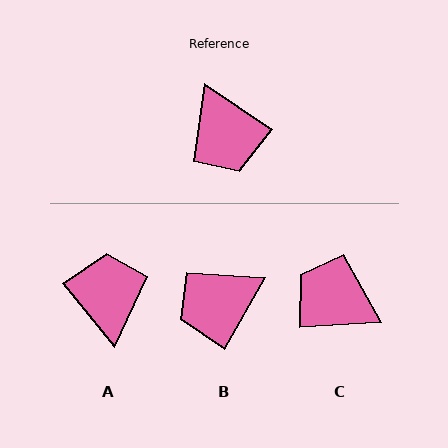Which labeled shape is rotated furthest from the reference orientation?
A, about 163 degrees away.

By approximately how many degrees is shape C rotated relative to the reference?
Approximately 143 degrees clockwise.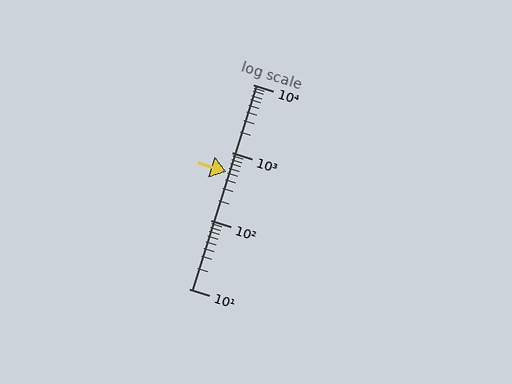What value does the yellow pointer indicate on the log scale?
The pointer indicates approximately 530.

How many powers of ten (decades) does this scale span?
The scale spans 3 decades, from 10 to 10000.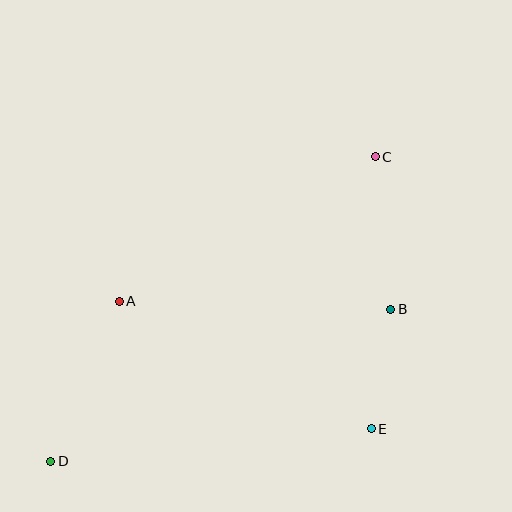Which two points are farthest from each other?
Points C and D are farthest from each other.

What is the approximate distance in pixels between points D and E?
The distance between D and E is approximately 322 pixels.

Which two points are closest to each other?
Points B and E are closest to each other.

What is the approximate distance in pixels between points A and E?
The distance between A and E is approximately 282 pixels.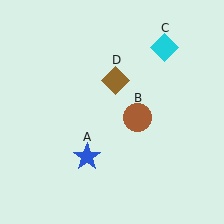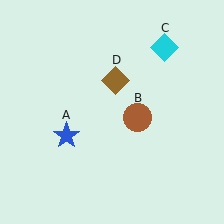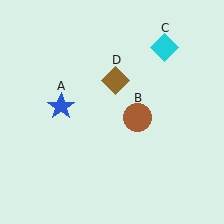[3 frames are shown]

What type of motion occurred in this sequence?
The blue star (object A) rotated clockwise around the center of the scene.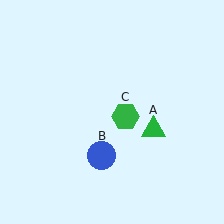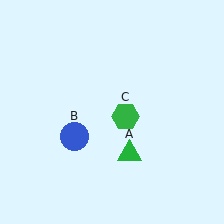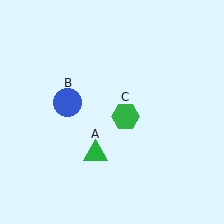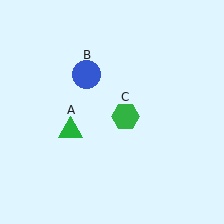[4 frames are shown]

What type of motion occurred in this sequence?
The green triangle (object A), blue circle (object B) rotated clockwise around the center of the scene.